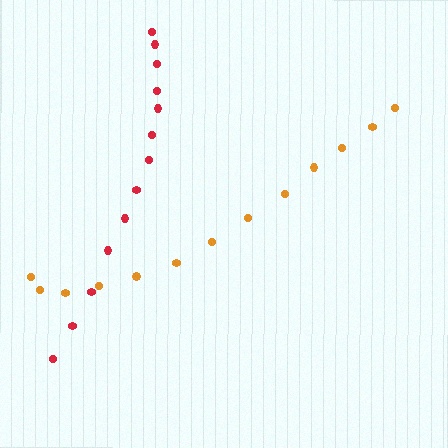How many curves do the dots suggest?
There are 2 distinct paths.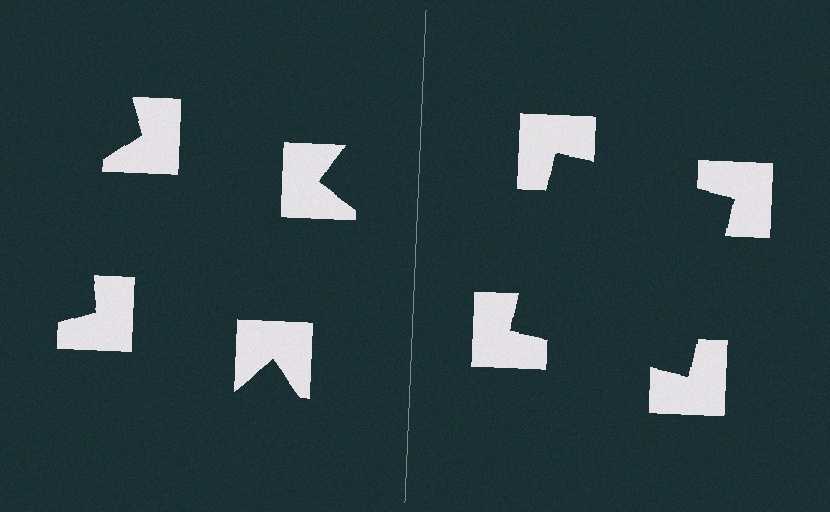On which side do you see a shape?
An illusory square appears on the right side. On the left side the wedge cuts are rotated, so no coherent shape forms.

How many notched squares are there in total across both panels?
8 — 4 on each side.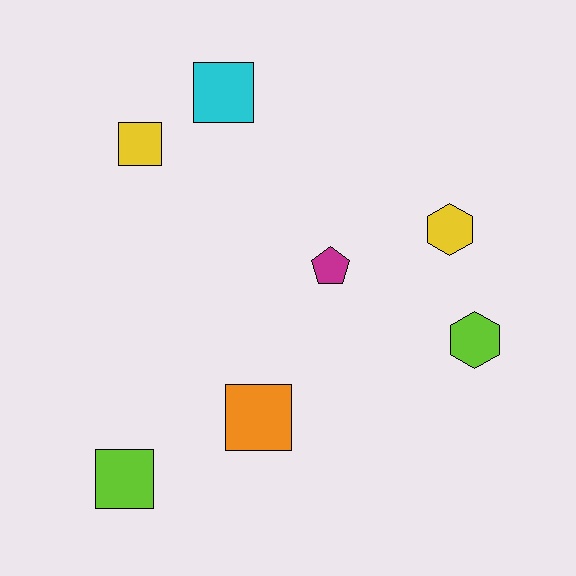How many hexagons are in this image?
There are 2 hexagons.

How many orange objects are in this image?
There is 1 orange object.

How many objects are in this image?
There are 7 objects.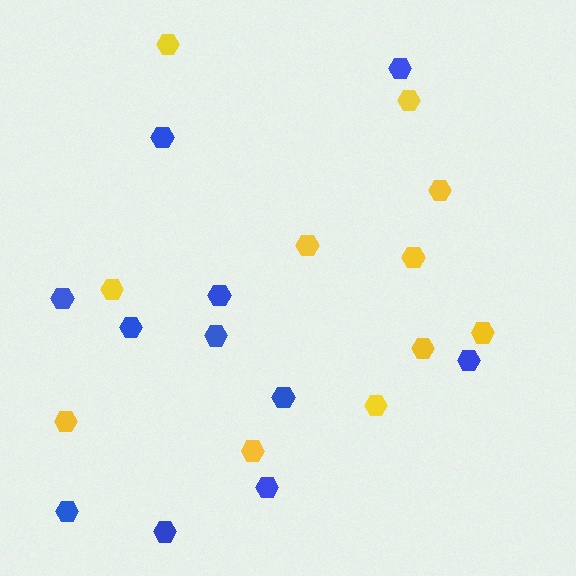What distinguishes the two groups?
There are 2 groups: one group of yellow hexagons (11) and one group of blue hexagons (11).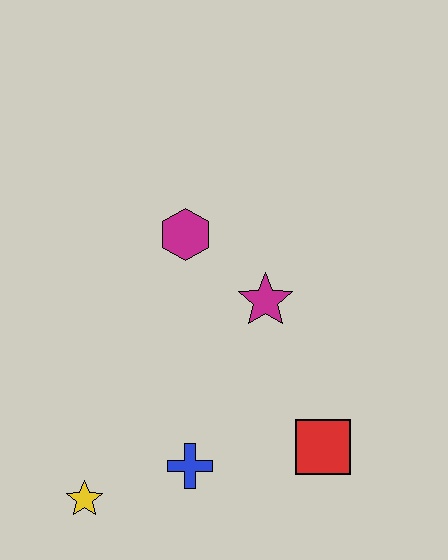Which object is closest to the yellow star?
The blue cross is closest to the yellow star.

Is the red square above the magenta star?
No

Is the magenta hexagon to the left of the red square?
Yes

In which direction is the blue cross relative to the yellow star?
The blue cross is to the right of the yellow star.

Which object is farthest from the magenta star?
The yellow star is farthest from the magenta star.